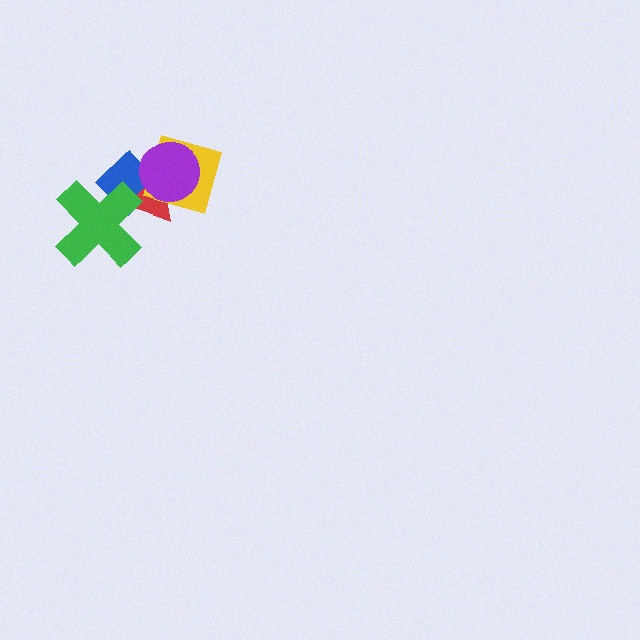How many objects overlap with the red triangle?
4 objects overlap with the red triangle.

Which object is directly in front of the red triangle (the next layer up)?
The yellow diamond is directly in front of the red triangle.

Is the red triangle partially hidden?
Yes, it is partially covered by another shape.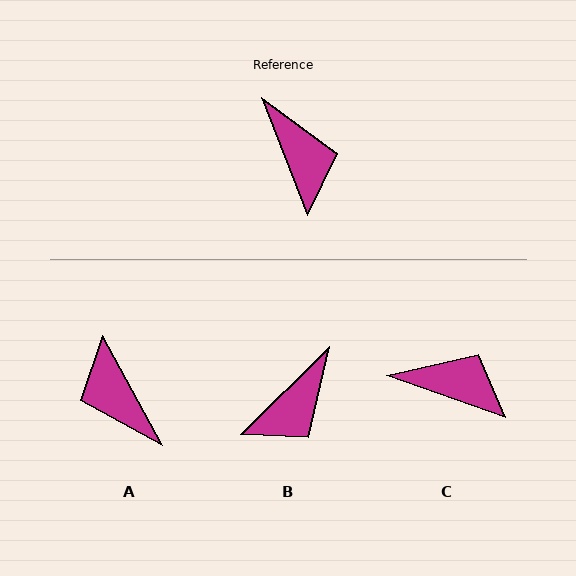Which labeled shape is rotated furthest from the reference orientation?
A, about 173 degrees away.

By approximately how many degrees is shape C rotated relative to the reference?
Approximately 49 degrees counter-clockwise.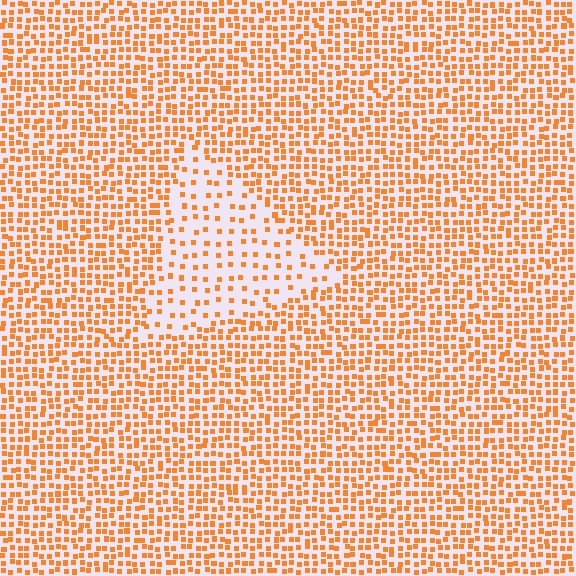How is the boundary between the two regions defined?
The boundary is defined by a change in element density (approximately 2.3x ratio). All elements are the same color, size, and shape.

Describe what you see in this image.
The image contains small orange elements arranged at two different densities. A triangle-shaped region is visible where the elements are less densely packed than the surrounding area.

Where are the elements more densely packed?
The elements are more densely packed outside the triangle boundary.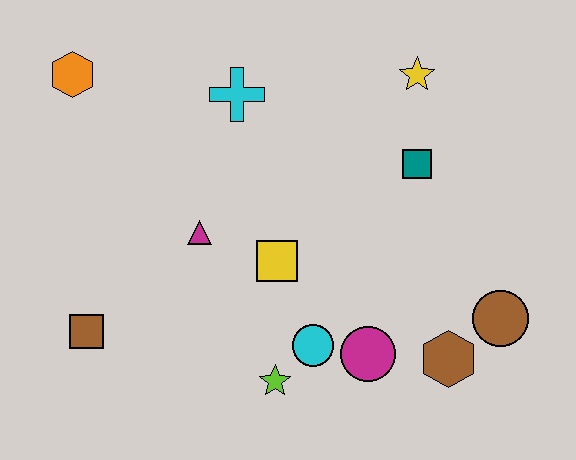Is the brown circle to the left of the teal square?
No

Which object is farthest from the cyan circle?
The orange hexagon is farthest from the cyan circle.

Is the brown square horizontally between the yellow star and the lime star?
No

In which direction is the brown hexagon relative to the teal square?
The brown hexagon is below the teal square.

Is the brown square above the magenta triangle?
No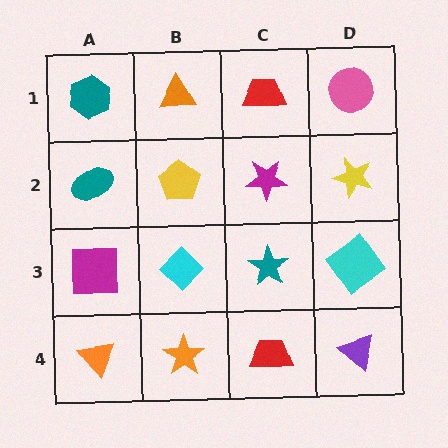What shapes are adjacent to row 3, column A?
A teal ellipse (row 2, column A), an orange triangle (row 4, column A), a cyan diamond (row 3, column B).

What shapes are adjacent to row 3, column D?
A yellow star (row 2, column D), a purple triangle (row 4, column D), a teal star (row 3, column C).